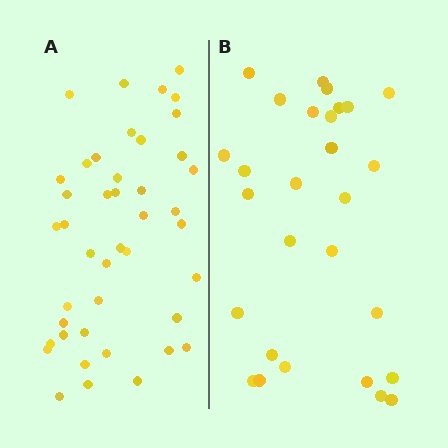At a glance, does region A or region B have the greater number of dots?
Region A (the left region) has more dots.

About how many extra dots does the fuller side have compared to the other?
Region A has approximately 15 more dots than region B.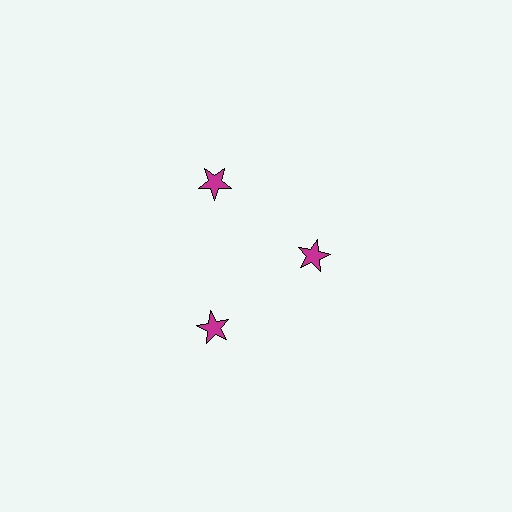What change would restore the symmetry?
The symmetry would be restored by moving it outward, back onto the ring so that all 3 stars sit at equal angles and equal distance from the center.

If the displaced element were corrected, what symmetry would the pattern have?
It would have 3-fold rotational symmetry — the pattern would map onto itself every 120 degrees.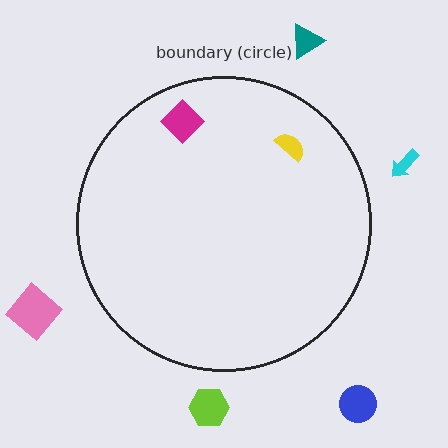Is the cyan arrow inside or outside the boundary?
Outside.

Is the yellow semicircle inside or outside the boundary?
Inside.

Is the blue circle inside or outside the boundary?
Outside.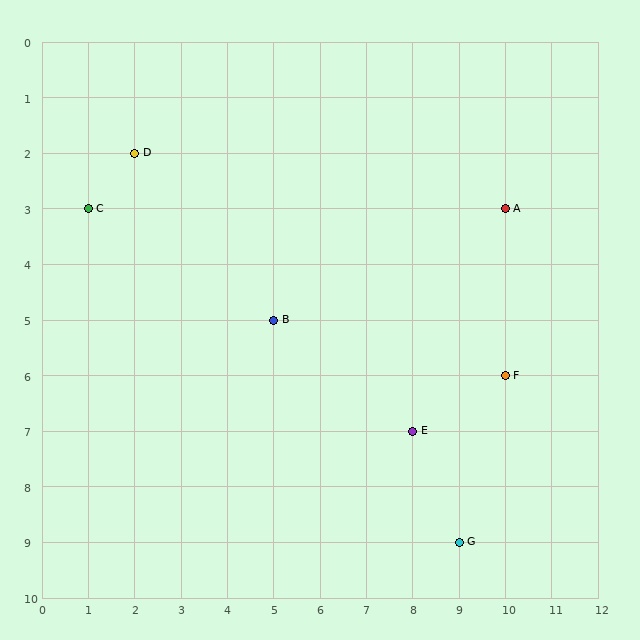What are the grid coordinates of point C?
Point C is at grid coordinates (1, 3).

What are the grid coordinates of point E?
Point E is at grid coordinates (8, 7).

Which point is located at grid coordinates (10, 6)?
Point F is at (10, 6).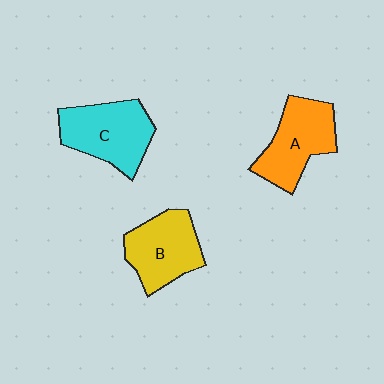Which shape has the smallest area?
Shape B (yellow).